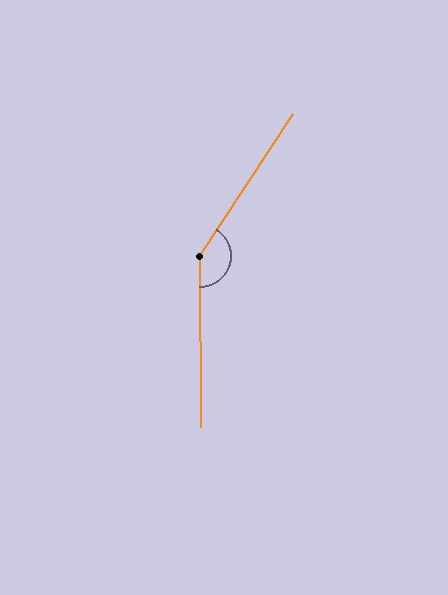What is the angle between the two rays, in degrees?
Approximately 146 degrees.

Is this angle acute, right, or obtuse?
It is obtuse.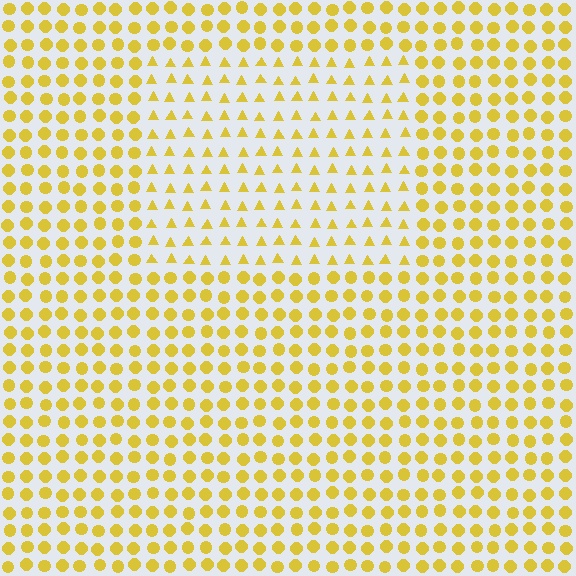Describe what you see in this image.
The image is filled with small yellow elements arranged in a uniform grid. A rectangle-shaped region contains triangles, while the surrounding area contains circles. The boundary is defined purely by the change in element shape.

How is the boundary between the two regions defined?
The boundary is defined by a change in element shape: triangles inside vs. circles outside. All elements share the same color and spacing.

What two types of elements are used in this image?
The image uses triangles inside the rectangle region and circles outside it.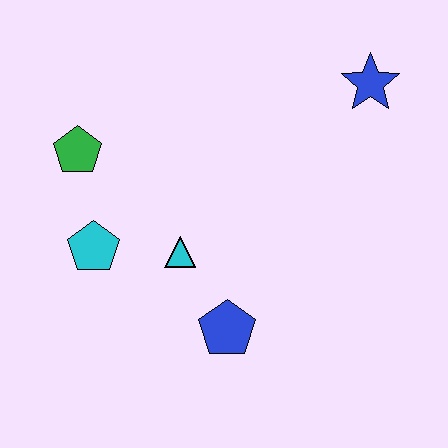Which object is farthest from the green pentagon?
The blue star is farthest from the green pentagon.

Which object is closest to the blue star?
The cyan triangle is closest to the blue star.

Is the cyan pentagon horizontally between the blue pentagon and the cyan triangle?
No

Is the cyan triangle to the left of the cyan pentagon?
No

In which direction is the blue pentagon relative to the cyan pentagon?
The blue pentagon is to the right of the cyan pentagon.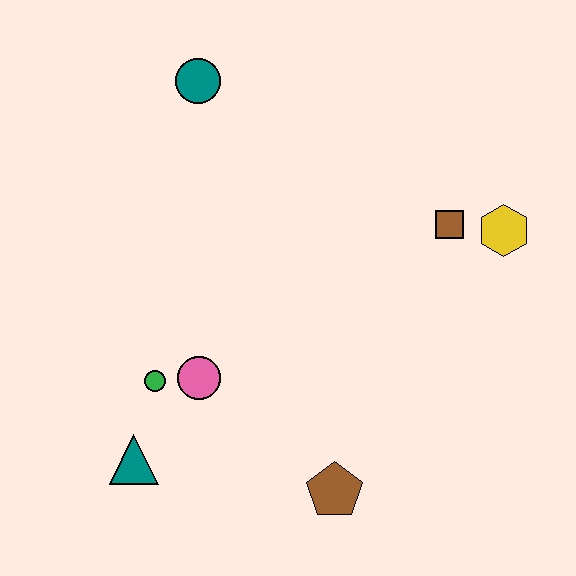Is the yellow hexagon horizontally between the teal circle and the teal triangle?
No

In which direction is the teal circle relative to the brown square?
The teal circle is to the left of the brown square.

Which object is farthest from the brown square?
The teal triangle is farthest from the brown square.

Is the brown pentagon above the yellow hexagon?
No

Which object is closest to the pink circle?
The green circle is closest to the pink circle.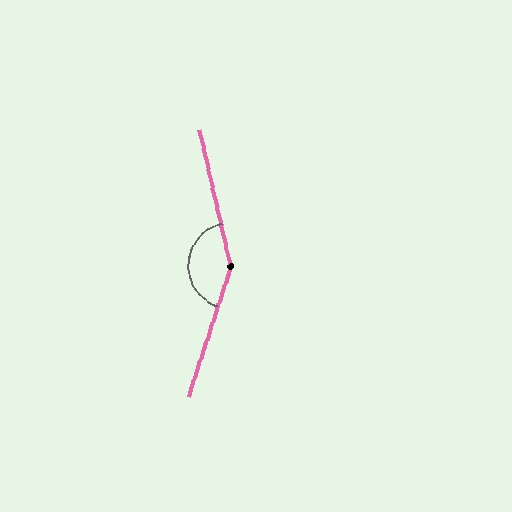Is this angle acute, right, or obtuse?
It is obtuse.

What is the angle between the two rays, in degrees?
Approximately 149 degrees.